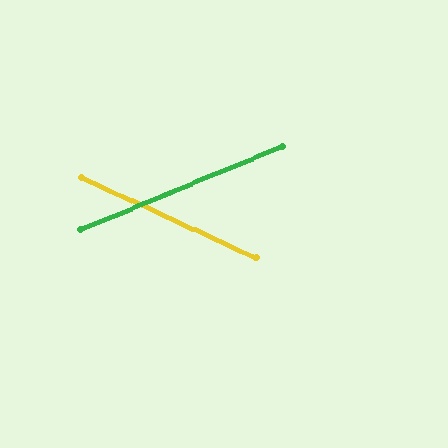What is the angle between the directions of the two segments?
Approximately 47 degrees.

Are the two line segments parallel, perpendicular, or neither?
Neither parallel nor perpendicular — they differ by about 47°.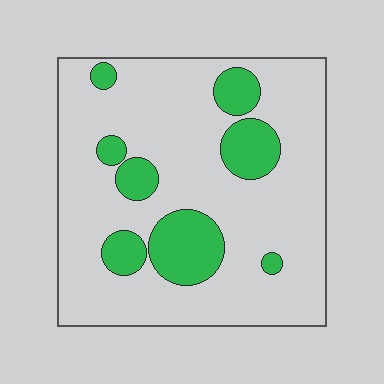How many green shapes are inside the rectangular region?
8.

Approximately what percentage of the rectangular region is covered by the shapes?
Approximately 20%.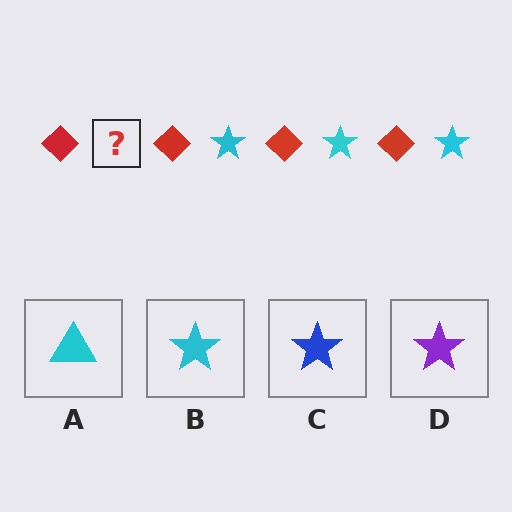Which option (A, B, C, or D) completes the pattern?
B.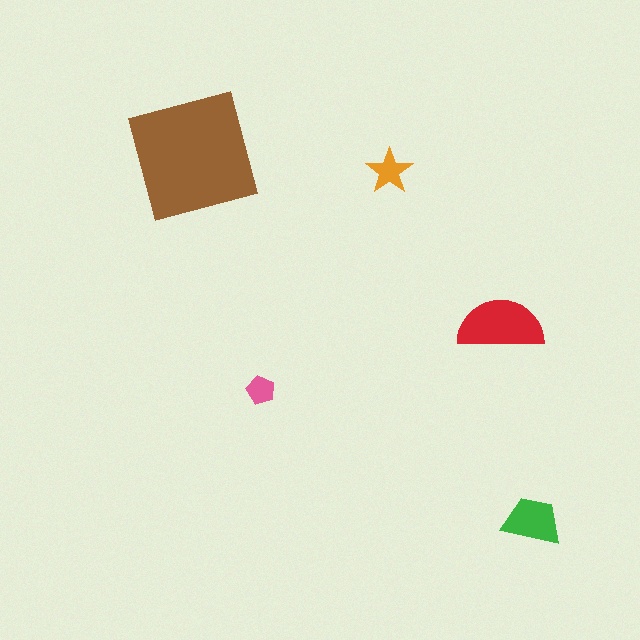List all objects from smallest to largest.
The pink pentagon, the orange star, the green trapezoid, the red semicircle, the brown square.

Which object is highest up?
The brown square is topmost.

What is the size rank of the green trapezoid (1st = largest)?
3rd.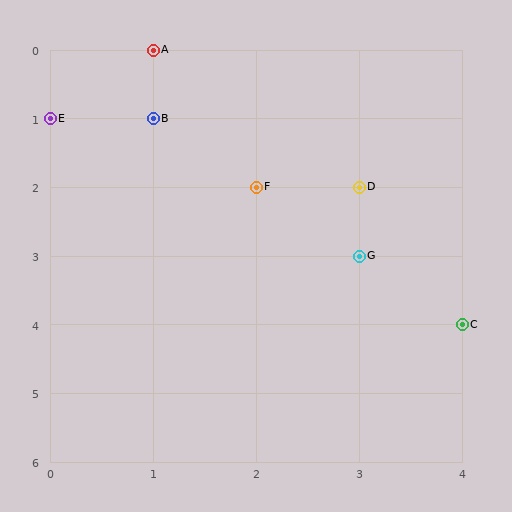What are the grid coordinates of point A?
Point A is at grid coordinates (1, 0).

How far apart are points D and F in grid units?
Points D and F are 1 column apart.